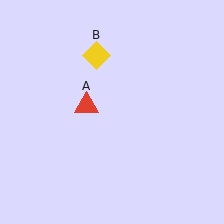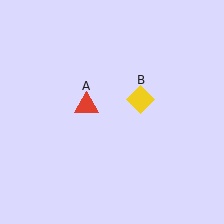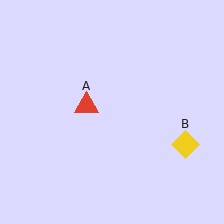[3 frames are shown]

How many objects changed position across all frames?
1 object changed position: yellow diamond (object B).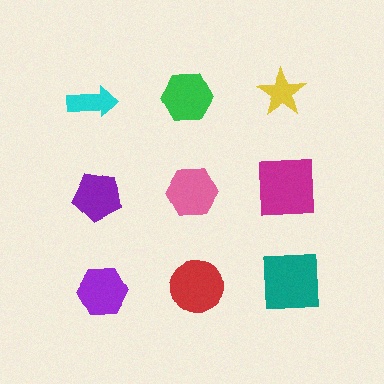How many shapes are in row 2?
3 shapes.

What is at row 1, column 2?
A green hexagon.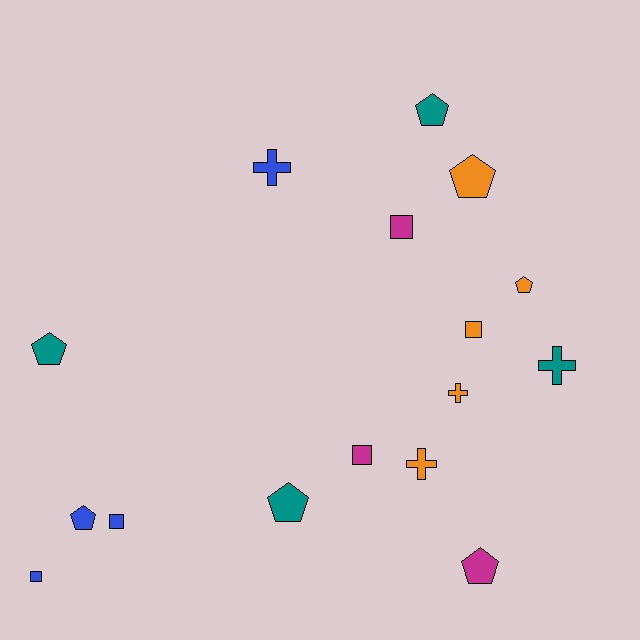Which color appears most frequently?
Orange, with 5 objects.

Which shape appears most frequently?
Pentagon, with 7 objects.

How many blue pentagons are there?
There is 1 blue pentagon.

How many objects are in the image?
There are 16 objects.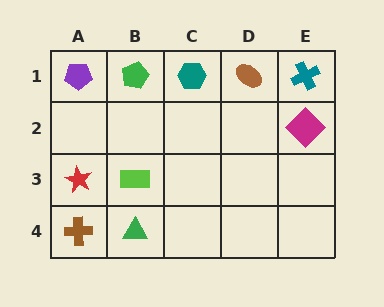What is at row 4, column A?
A brown cross.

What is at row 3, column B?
A lime rectangle.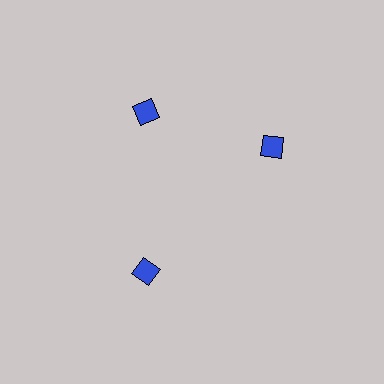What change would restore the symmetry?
The symmetry would be restored by rotating it back into even spacing with its neighbors so that all 3 squares sit at equal angles and equal distance from the center.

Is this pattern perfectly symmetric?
No. The 3 blue squares are arranged in a ring, but one element near the 3 o'clock position is rotated out of alignment along the ring, breaking the 3-fold rotational symmetry.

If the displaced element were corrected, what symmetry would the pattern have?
It would have 3-fold rotational symmetry — the pattern would map onto itself every 120 degrees.